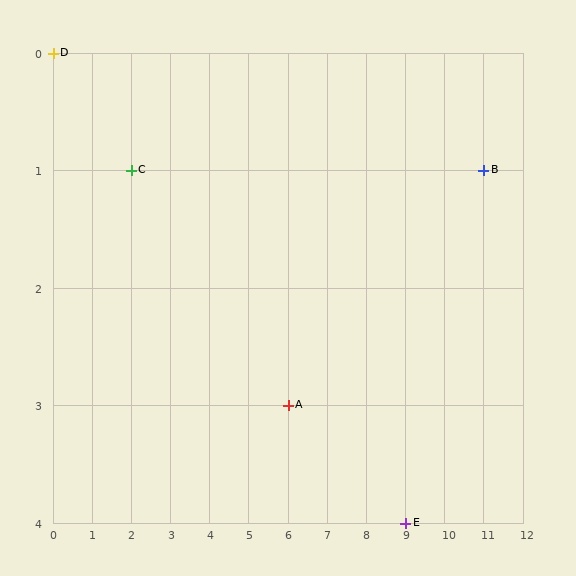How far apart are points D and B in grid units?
Points D and B are 11 columns and 1 row apart (about 11.0 grid units diagonally).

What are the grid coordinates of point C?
Point C is at grid coordinates (2, 1).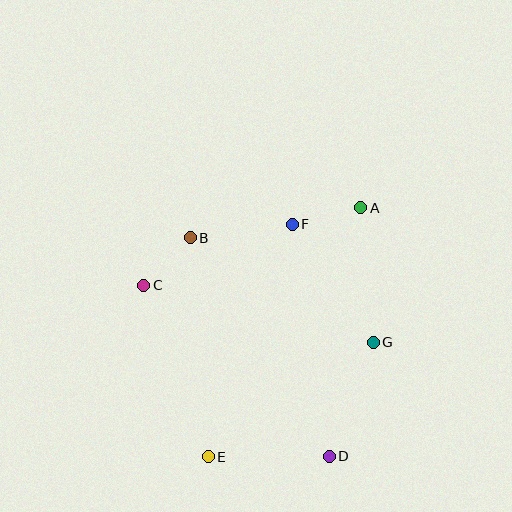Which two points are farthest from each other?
Points A and E are farthest from each other.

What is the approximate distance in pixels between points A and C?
The distance between A and C is approximately 230 pixels.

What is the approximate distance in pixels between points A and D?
The distance between A and D is approximately 250 pixels.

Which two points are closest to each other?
Points B and C are closest to each other.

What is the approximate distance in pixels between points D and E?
The distance between D and E is approximately 121 pixels.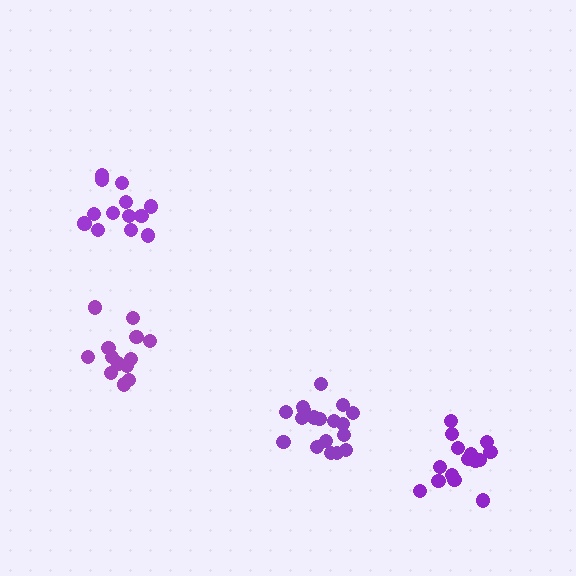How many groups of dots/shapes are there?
There are 4 groups.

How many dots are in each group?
Group 1: 13 dots, Group 2: 14 dots, Group 3: 18 dots, Group 4: 16 dots (61 total).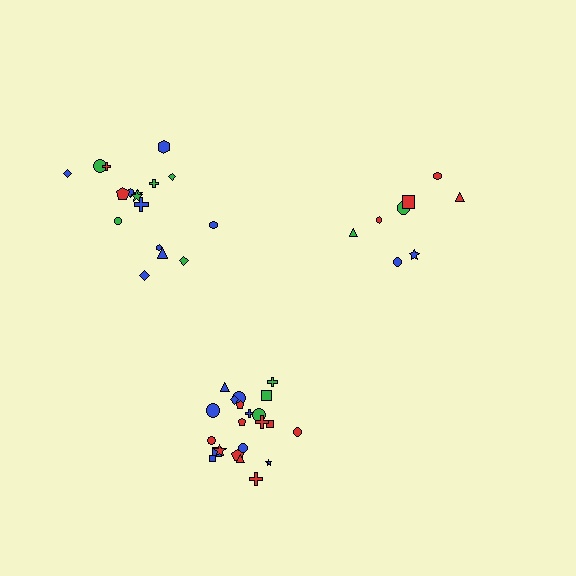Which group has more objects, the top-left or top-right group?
The top-left group.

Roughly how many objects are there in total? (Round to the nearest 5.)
Roughly 50 objects in total.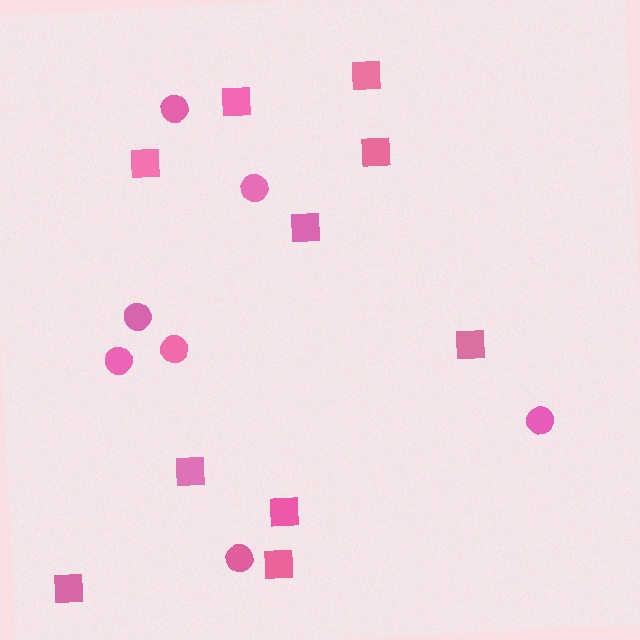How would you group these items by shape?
There are 2 groups: one group of squares (10) and one group of circles (7).